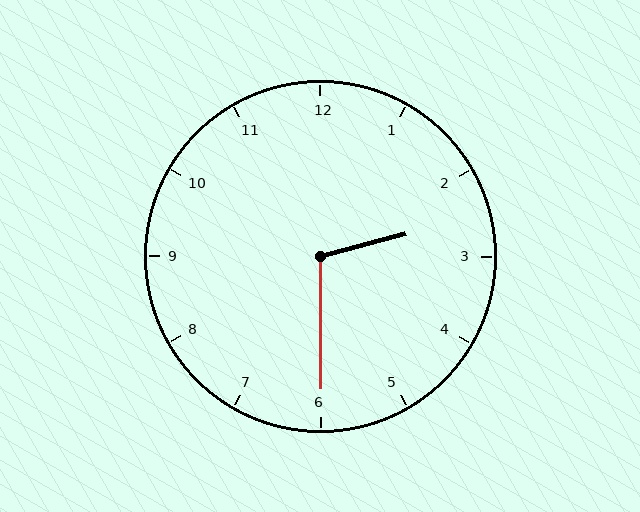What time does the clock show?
2:30.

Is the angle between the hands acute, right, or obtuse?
It is obtuse.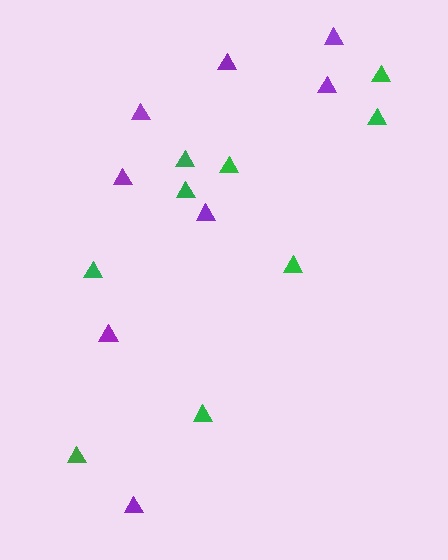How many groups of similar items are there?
There are 2 groups: one group of purple triangles (8) and one group of green triangles (9).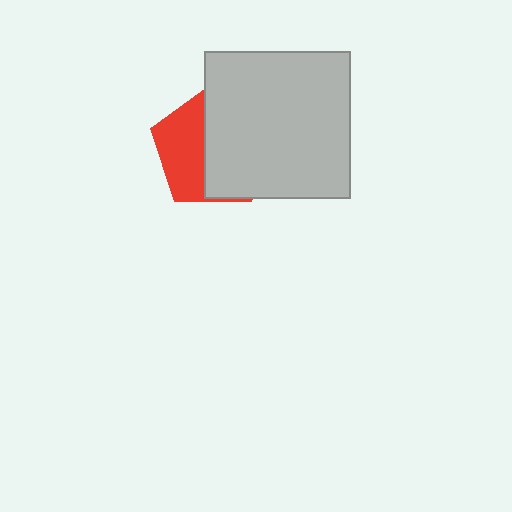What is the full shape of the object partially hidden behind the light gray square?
The partially hidden object is a red pentagon.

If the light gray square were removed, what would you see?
You would see the complete red pentagon.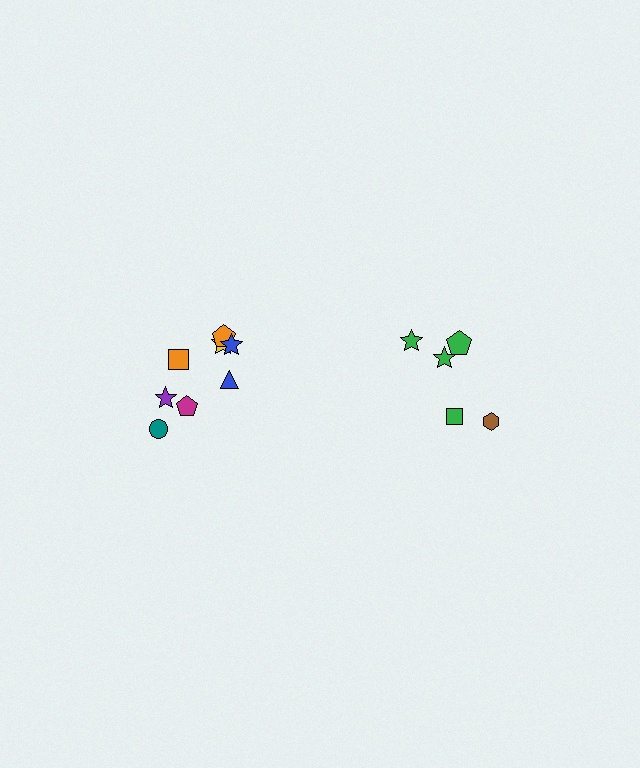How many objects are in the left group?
There are 8 objects.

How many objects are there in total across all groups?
There are 13 objects.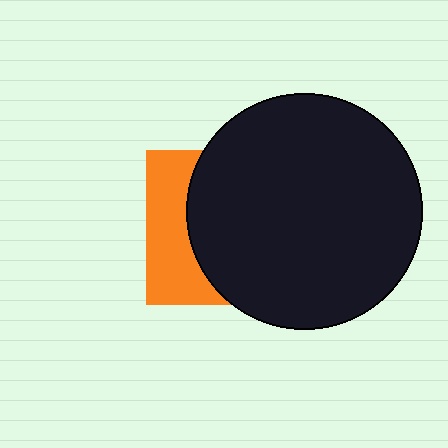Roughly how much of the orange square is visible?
A small part of it is visible (roughly 33%).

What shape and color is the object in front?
The object in front is a black circle.